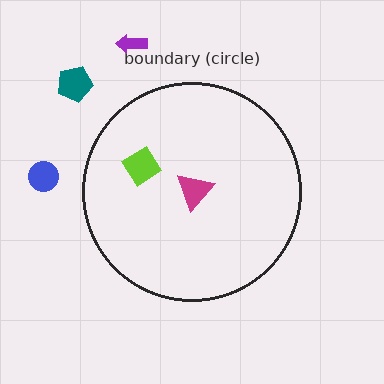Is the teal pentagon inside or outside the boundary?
Outside.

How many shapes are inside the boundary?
2 inside, 3 outside.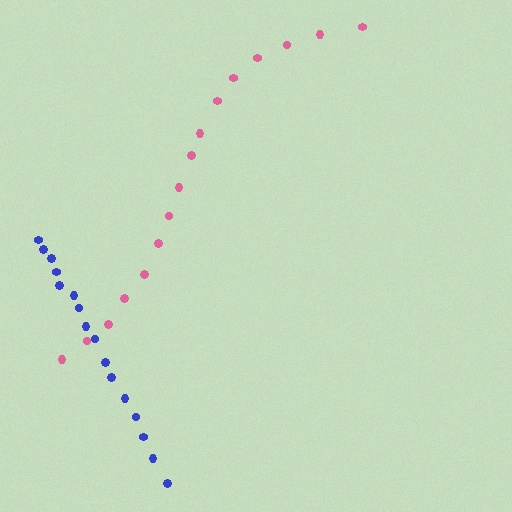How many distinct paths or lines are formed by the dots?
There are 2 distinct paths.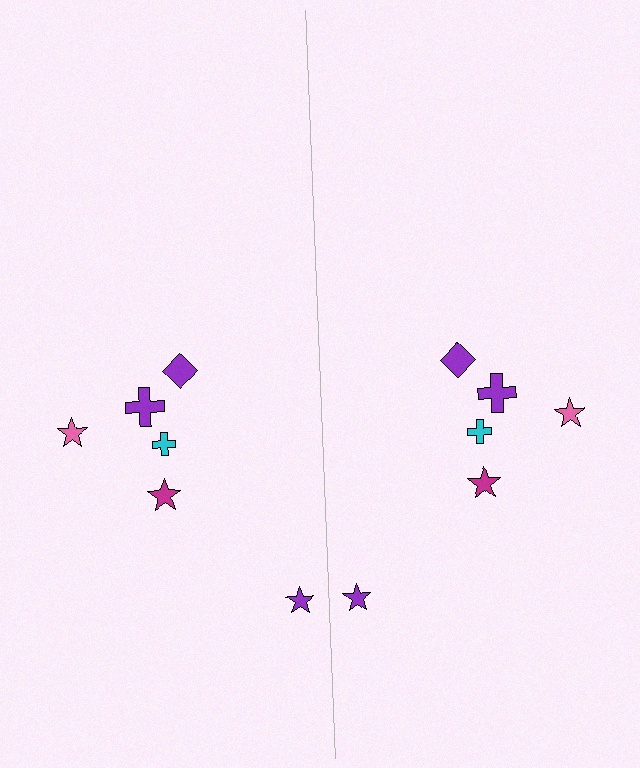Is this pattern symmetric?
Yes, this pattern has bilateral (reflection) symmetry.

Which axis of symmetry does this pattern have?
The pattern has a vertical axis of symmetry running through the center of the image.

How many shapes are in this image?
There are 12 shapes in this image.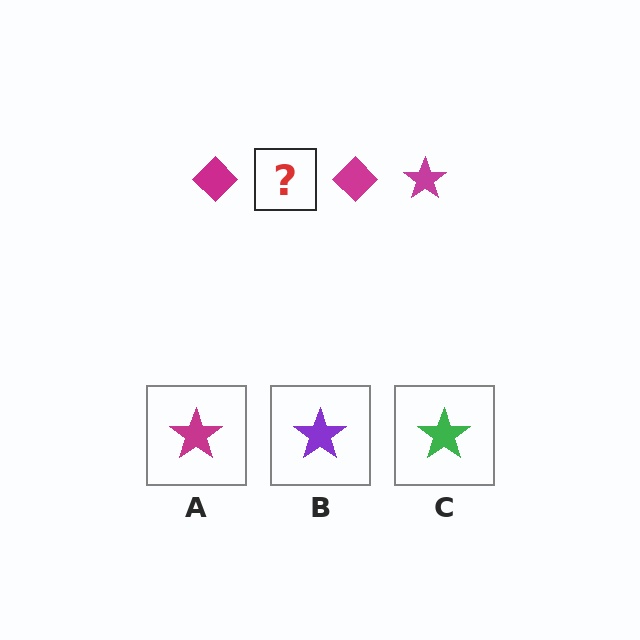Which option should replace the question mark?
Option A.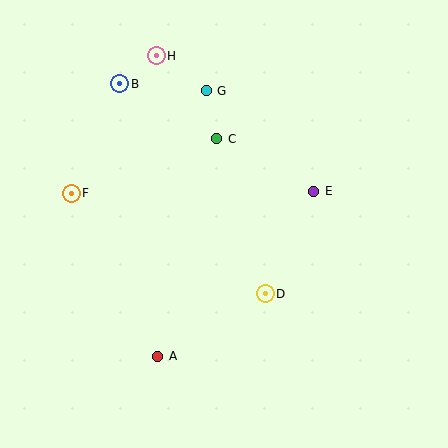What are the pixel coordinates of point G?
Point G is at (206, 91).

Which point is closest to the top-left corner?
Point B is closest to the top-left corner.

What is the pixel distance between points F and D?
The distance between F and D is 218 pixels.